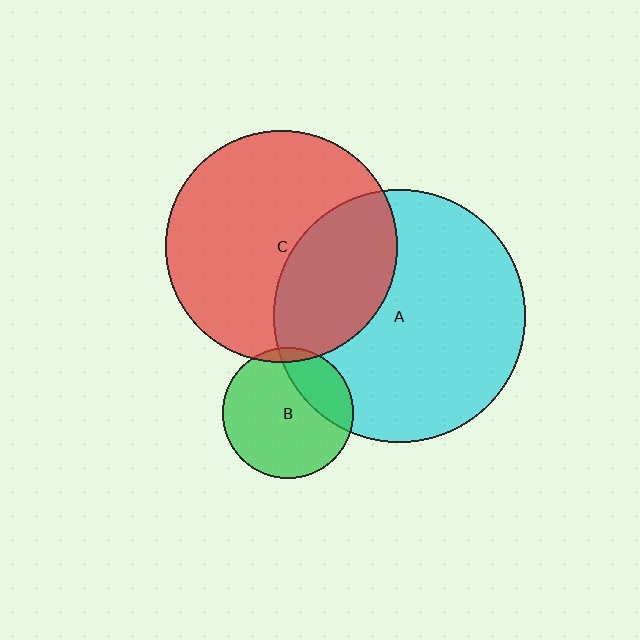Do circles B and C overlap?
Yes.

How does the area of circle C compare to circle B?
Approximately 3.1 times.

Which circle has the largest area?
Circle A (cyan).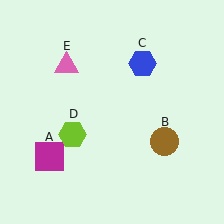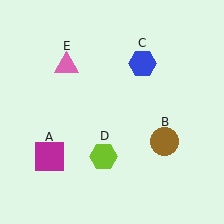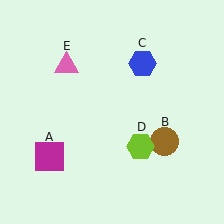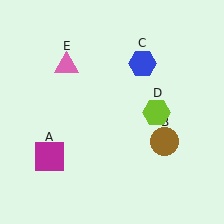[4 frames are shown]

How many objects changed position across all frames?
1 object changed position: lime hexagon (object D).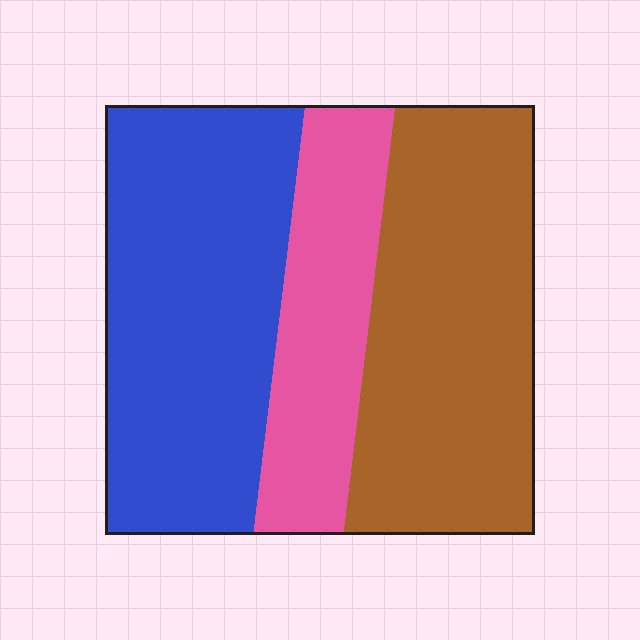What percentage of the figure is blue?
Blue covers 40% of the figure.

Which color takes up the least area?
Pink, at roughly 20%.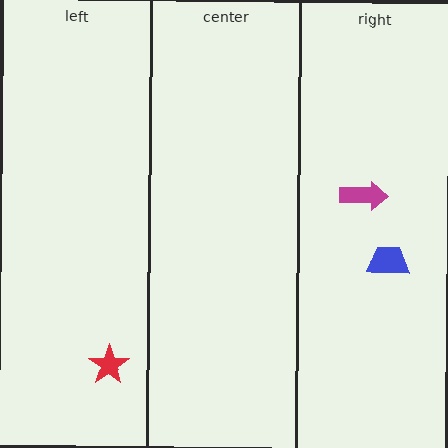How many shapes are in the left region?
1.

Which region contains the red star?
The left region.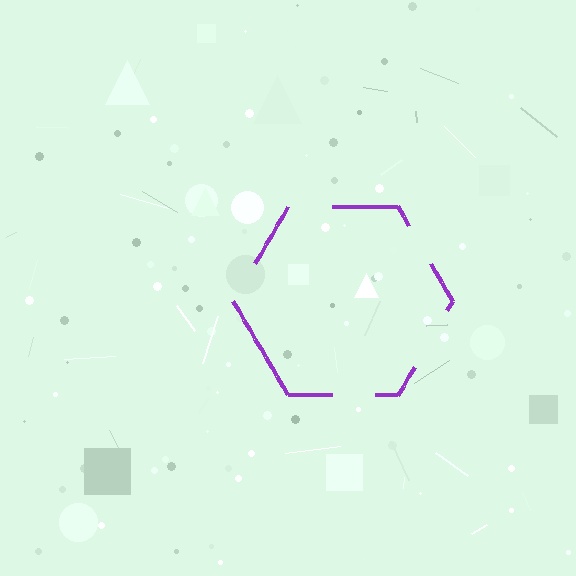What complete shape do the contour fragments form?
The contour fragments form a hexagon.